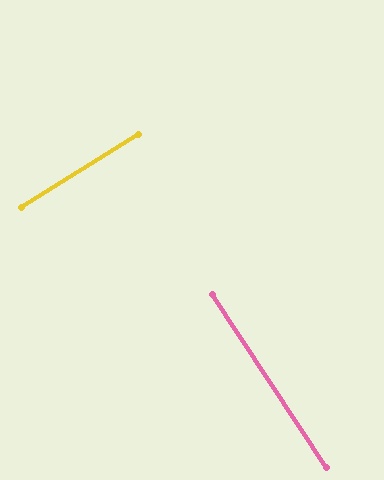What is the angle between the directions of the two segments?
Approximately 88 degrees.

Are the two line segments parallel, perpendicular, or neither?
Perpendicular — they meet at approximately 88°.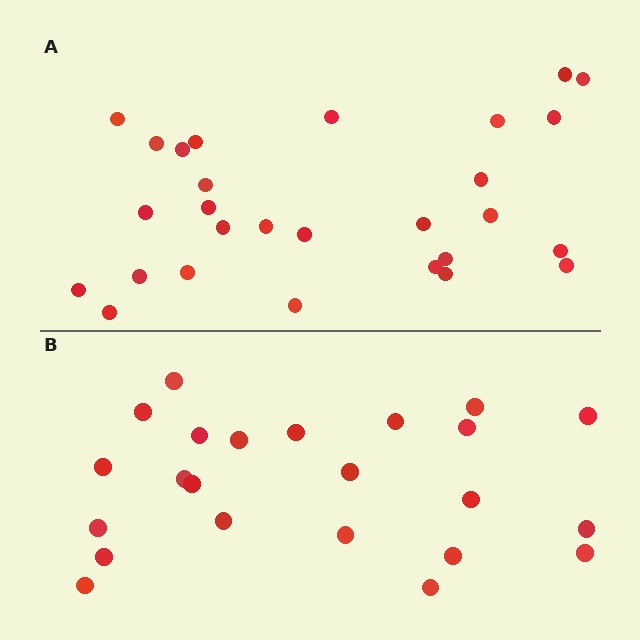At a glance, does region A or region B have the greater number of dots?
Region A (the top region) has more dots.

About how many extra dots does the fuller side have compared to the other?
Region A has about 5 more dots than region B.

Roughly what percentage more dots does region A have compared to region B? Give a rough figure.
About 20% more.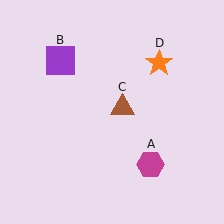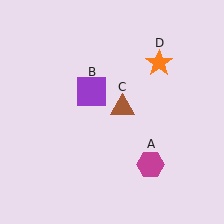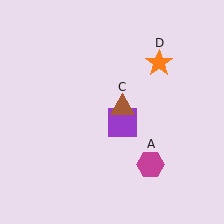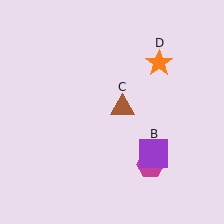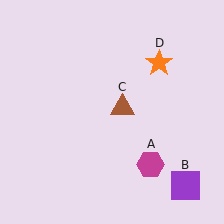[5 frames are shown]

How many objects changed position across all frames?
1 object changed position: purple square (object B).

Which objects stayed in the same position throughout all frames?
Magenta hexagon (object A) and brown triangle (object C) and orange star (object D) remained stationary.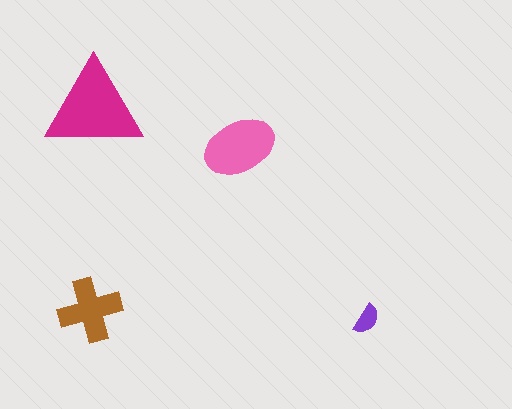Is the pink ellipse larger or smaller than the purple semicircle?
Larger.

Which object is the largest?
The magenta triangle.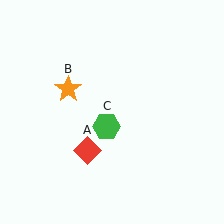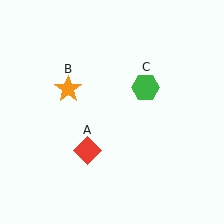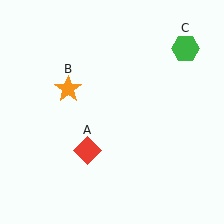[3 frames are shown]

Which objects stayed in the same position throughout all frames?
Red diamond (object A) and orange star (object B) remained stationary.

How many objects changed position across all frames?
1 object changed position: green hexagon (object C).